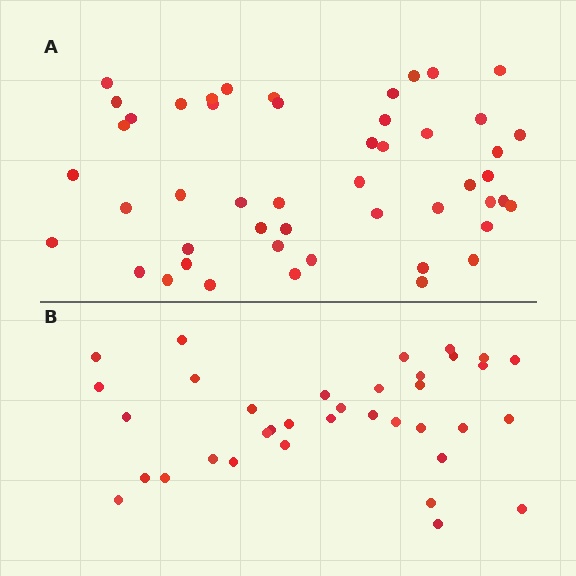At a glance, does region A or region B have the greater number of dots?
Region A (the top region) has more dots.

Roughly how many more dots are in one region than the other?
Region A has approximately 15 more dots than region B.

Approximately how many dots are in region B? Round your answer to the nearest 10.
About 40 dots. (The exact count is 36, which rounds to 40.)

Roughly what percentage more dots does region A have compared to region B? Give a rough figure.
About 35% more.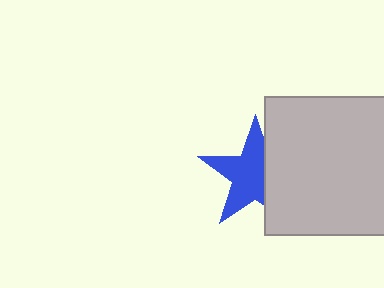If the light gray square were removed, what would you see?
You would see the complete blue star.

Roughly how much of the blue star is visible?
About half of it is visible (roughly 64%).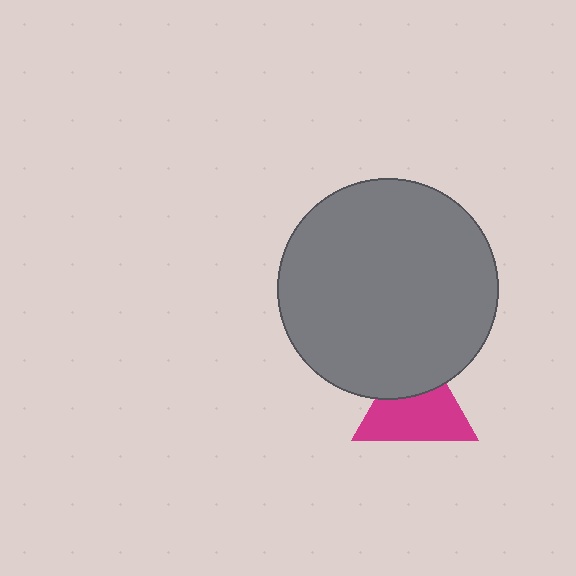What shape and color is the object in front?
The object in front is a gray circle.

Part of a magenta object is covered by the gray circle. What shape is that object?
It is a triangle.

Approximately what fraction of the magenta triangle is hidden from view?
Roughly 34% of the magenta triangle is hidden behind the gray circle.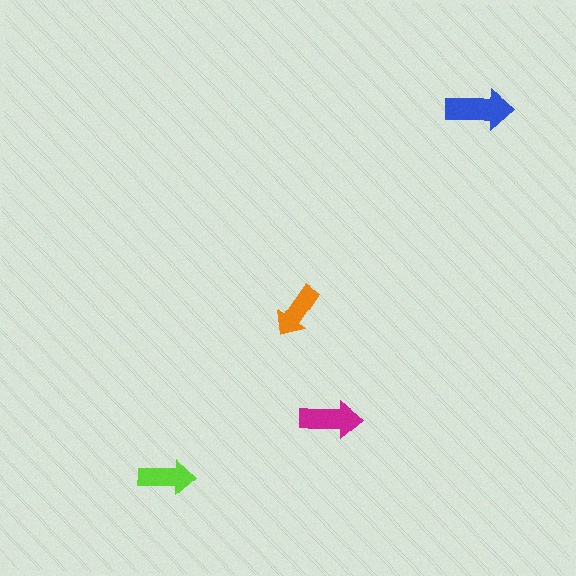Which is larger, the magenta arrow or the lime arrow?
The magenta one.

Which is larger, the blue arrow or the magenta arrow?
The blue one.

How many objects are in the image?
There are 4 objects in the image.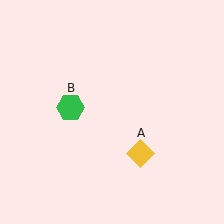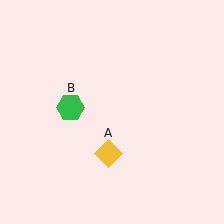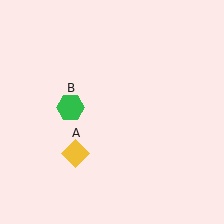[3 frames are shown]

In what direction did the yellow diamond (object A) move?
The yellow diamond (object A) moved left.